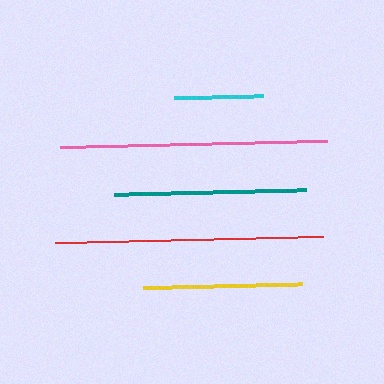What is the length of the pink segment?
The pink segment is approximately 267 pixels long.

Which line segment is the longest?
The red line is the longest at approximately 269 pixels.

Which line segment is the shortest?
The cyan line is the shortest at approximately 89 pixels.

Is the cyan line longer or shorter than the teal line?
The teal line is longer than the cyan line.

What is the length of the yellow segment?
The yellow segment is approximately 159 pixels long.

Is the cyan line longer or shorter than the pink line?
The pink line is longer than the cyan line.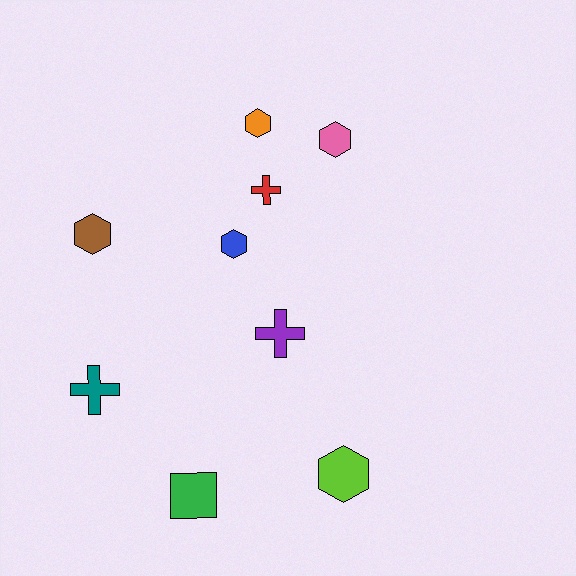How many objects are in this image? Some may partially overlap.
There are 9 objects.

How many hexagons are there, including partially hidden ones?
There are 5 hexagons.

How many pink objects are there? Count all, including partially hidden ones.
There is 1 pink object.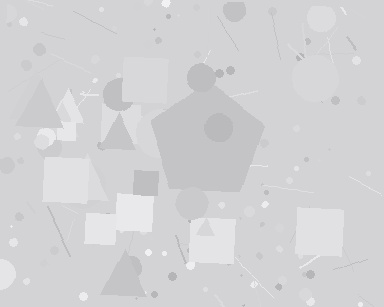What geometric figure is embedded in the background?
A pentagon is embedded in the background.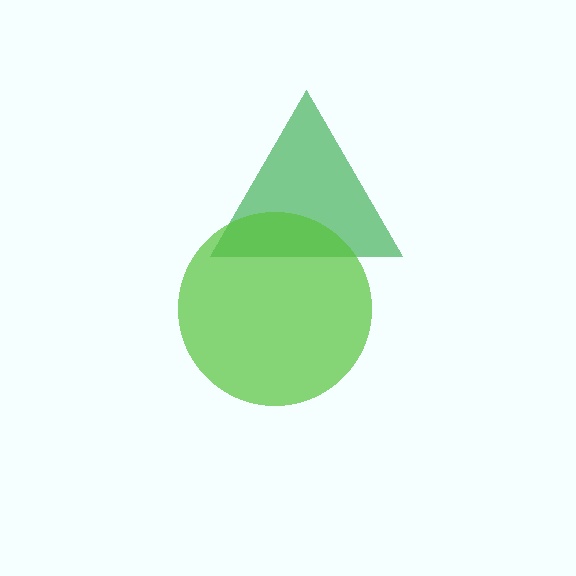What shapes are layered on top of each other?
The layered shapes are: a green triangle, a lime circle.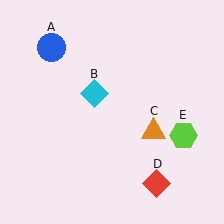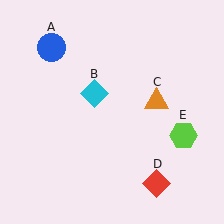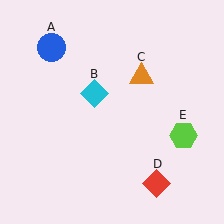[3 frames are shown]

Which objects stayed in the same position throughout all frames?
Blue circle (object A) and cyan diamond (object B) and red diamond (object D) and lime hexagon (object E) remained stationary.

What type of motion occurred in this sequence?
The orange triangle (object C) rotated counterclockwise around the center of the scene.